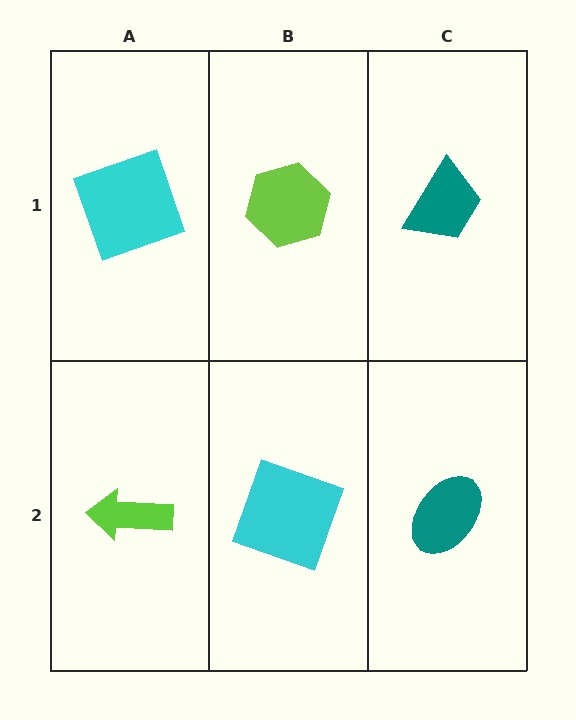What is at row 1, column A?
A cyan square.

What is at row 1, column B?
A lime hexagon.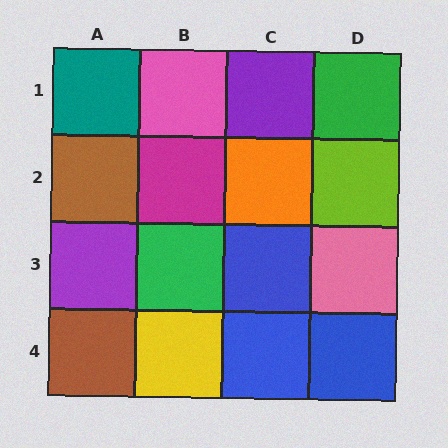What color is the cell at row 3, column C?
Blue.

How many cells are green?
2 cells are green.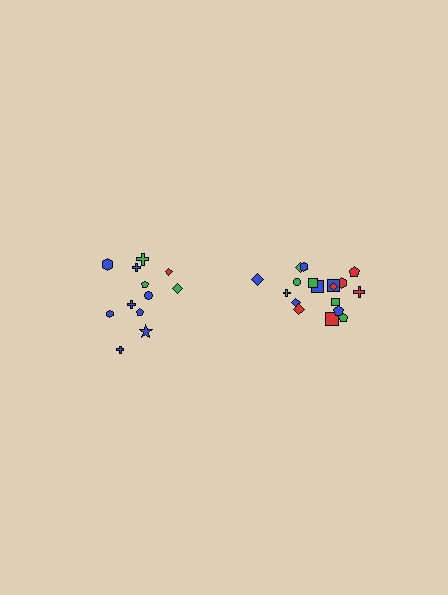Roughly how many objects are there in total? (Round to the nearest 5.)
Roughly 30 objects in total.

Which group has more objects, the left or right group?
The right group.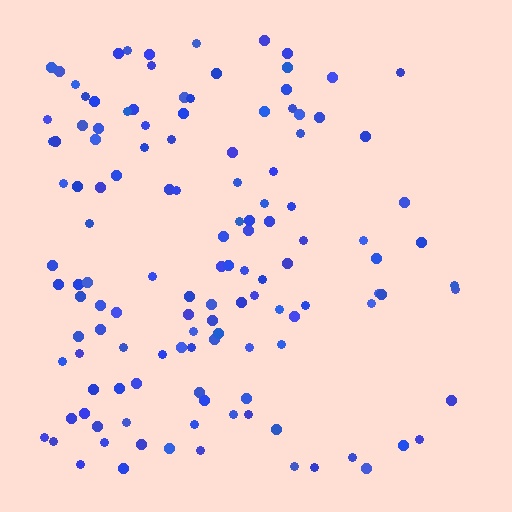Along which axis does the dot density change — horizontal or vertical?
Horizontal.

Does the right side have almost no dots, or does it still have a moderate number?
Still a moderate number, just noticeably fewer than the left.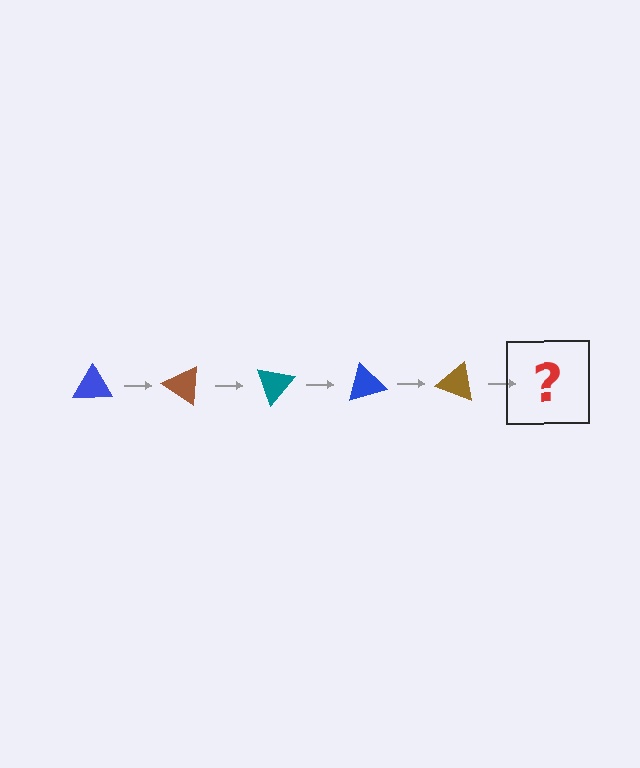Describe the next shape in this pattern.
It should be a teal triangle, rotated 175 degrees from the start.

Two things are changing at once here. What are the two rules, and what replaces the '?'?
The two rules are that it rotates 35 degrees each step and the color cycles through blue, brown, and teal. The '?' should be a teal triangle, rotated 175 degrees from the start.